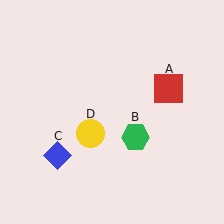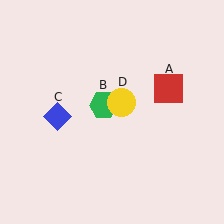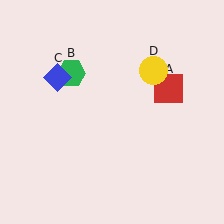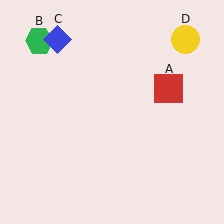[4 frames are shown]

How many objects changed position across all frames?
3 objects changed position: green hexagon (object B), blue diamond (object C), yellow circle (object D).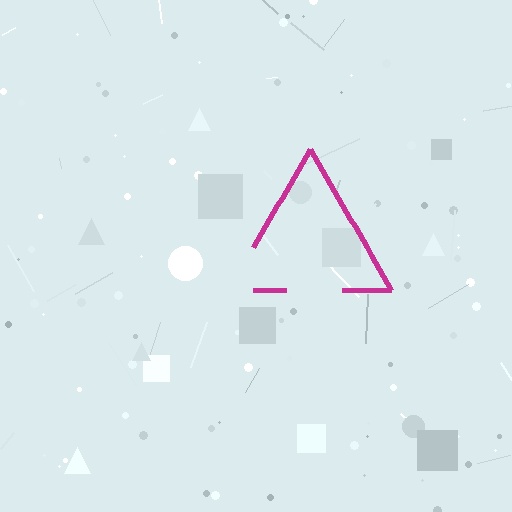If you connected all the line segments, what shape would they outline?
They would outline a triangle.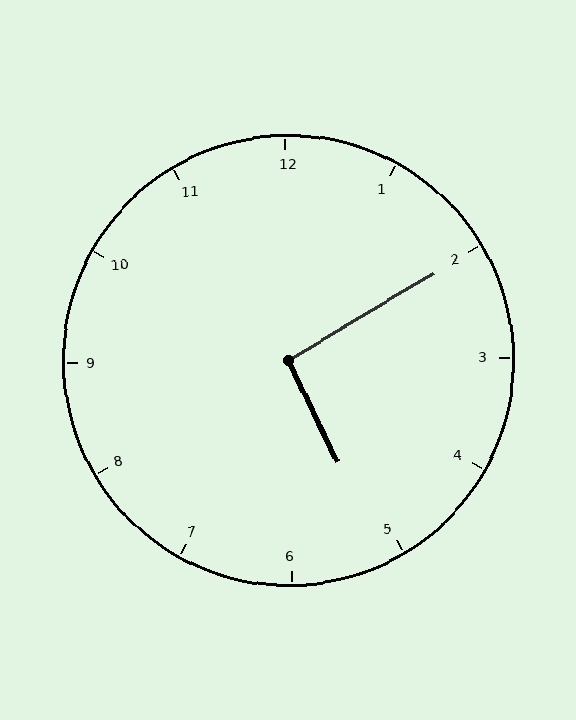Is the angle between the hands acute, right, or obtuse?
It is right.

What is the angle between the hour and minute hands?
Approximately 95 degrees.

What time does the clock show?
5:10.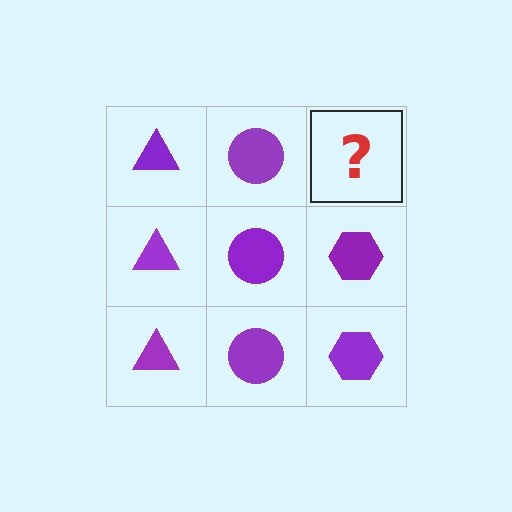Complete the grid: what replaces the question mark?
The question mark should be replaced with a purple hexagon.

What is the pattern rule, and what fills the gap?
The rule is that each column has a consistent shape. The gap should be filled with a purple hexagon.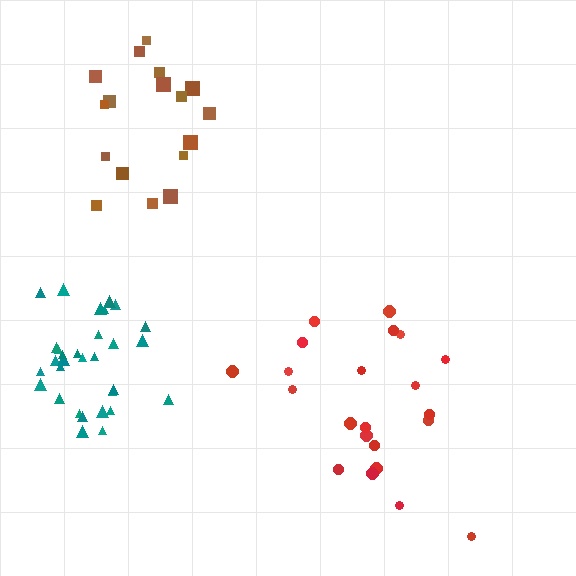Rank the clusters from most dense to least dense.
teal, brown, red.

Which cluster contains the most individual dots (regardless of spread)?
Teal (31).